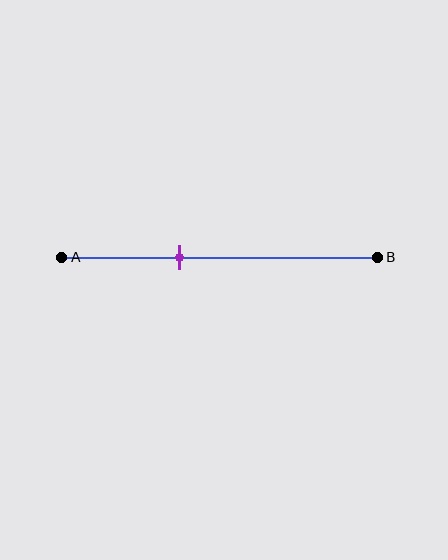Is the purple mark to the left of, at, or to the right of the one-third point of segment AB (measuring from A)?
The purple mark is to the right of the one-third point of segment AB.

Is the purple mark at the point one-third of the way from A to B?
No, the mark is at about 35% from A, not at the 33% one-third point.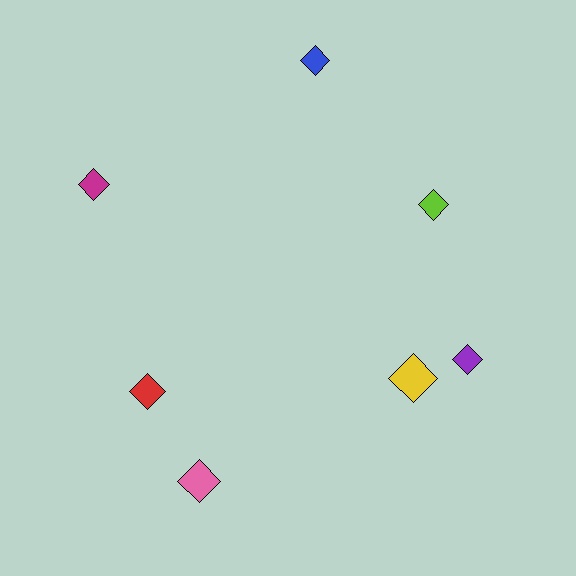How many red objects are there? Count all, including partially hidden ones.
There is 1 red object.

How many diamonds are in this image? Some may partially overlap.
There are 7 diamonds.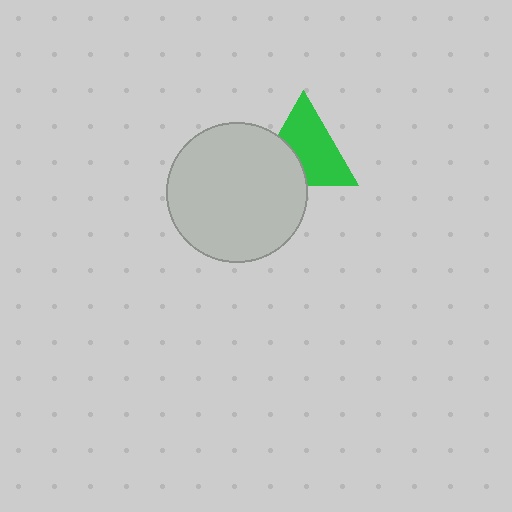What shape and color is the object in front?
The object in front is a light gray circle.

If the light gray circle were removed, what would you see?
You would see the complete green triangle.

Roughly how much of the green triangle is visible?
Most of it is visible (roughly 67%).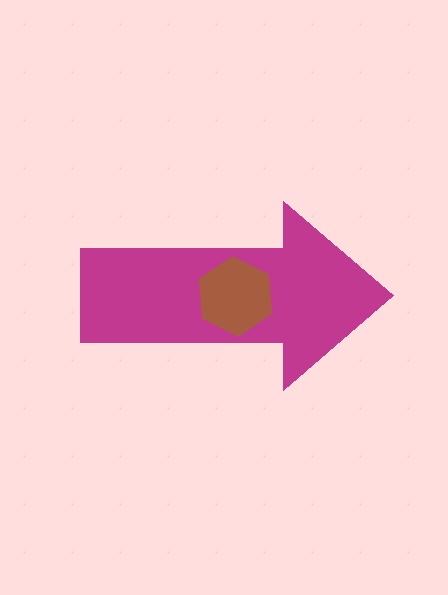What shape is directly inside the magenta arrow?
The brown hexagon.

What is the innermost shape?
The brown hexagon.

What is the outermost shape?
The magenta arrow.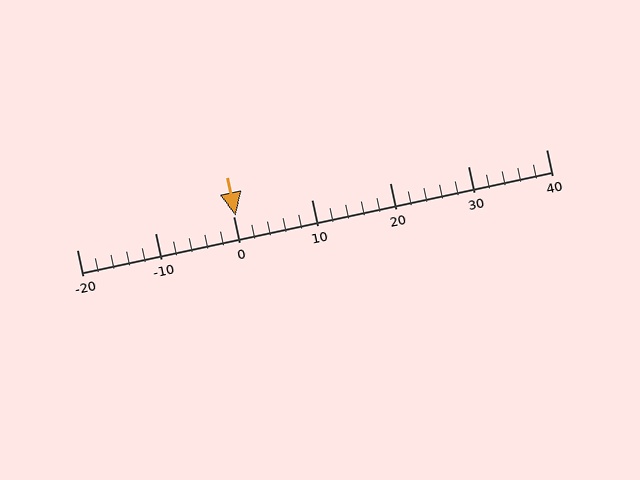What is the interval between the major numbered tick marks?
The major tick marks are spaced 10 units apart.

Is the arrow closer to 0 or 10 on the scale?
The arrow is closer to 0.